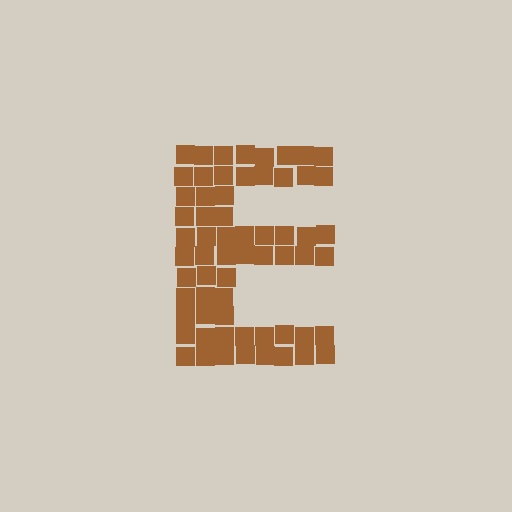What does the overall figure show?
The overall figure shows the letter E.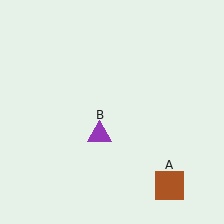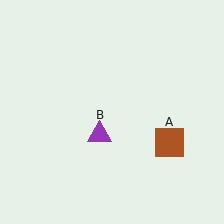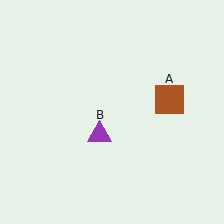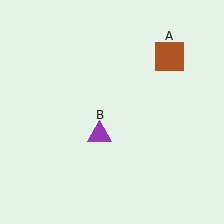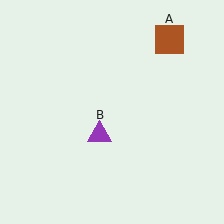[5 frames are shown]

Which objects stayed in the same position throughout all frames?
Purple triangle (object B) remained stationary.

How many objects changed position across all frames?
1 object changed position: brown square (object A).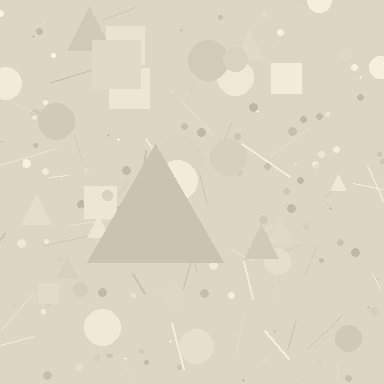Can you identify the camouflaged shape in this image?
The camouflaged shape is a triangle.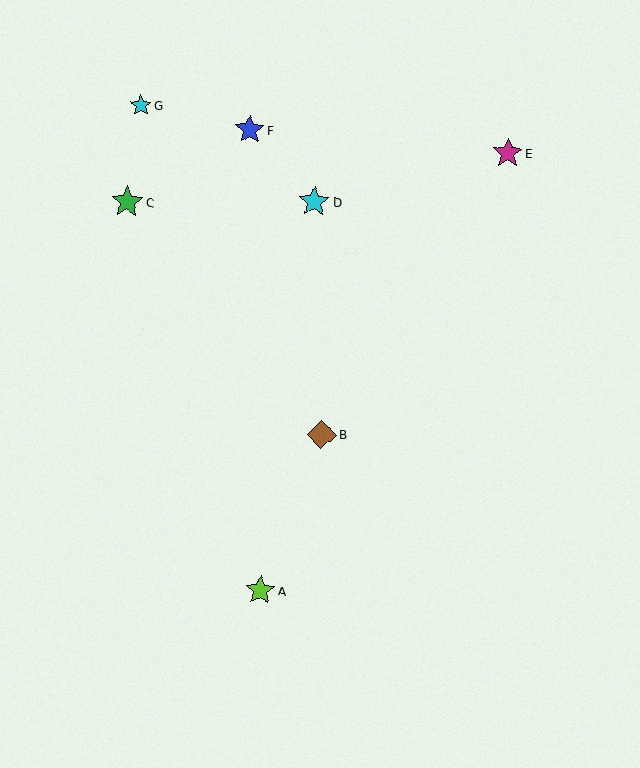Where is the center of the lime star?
The center of the lime star is at (260, 590).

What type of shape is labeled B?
Shape B is a brown diamond.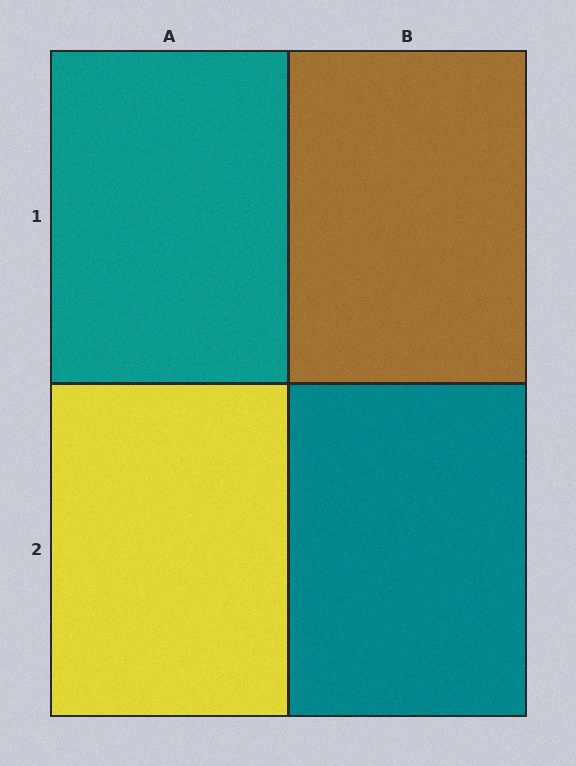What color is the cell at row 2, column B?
Teal.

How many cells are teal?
2 cells are teal.